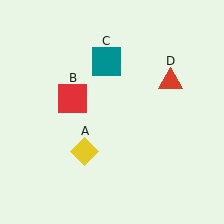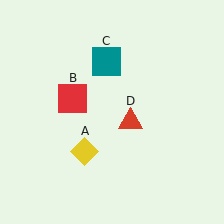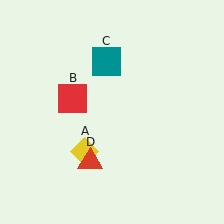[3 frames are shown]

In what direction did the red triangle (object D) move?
The red triangle (object D) moved down and to the left.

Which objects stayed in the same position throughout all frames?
Yellow diamond (object A) and red square (object B) and teal square (object C) remained stationary.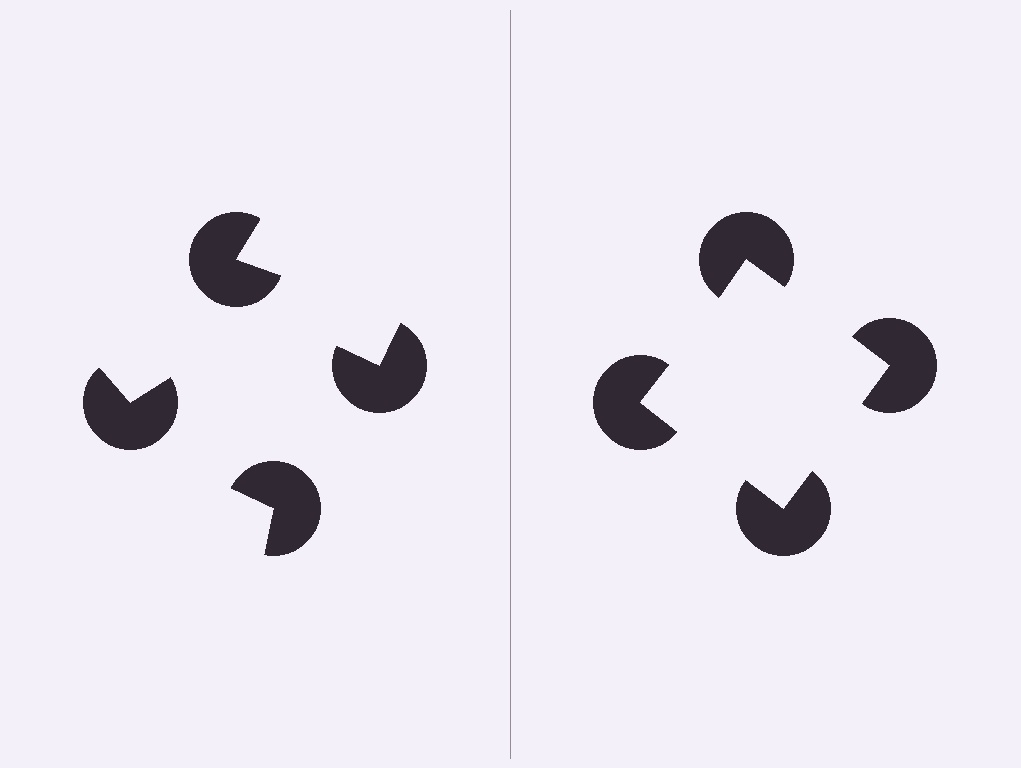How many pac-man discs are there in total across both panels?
8 — 4 on each side.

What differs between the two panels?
The pac-man discs are positioned identically on both sides; only the wedge orientations differ. On the right they align to a square; on the left they are misaligned.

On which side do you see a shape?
An illusory square appears on the right side. On the left side the wedge cuts are rotated, so no coherent shape forms.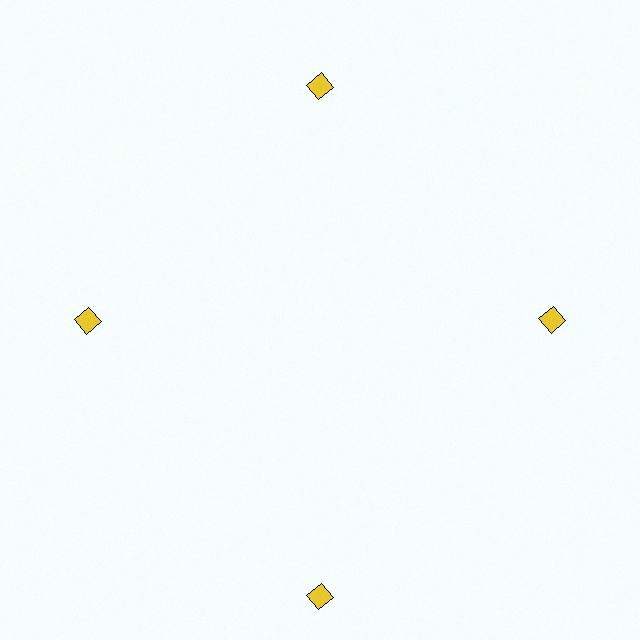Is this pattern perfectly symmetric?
No. The 4 yellow diamonds are arranged in a ring, but one element near the 6 o'clock position is pushed outward from the center, breaking the 4-fold rotational symmetry.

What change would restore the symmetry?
The symmetry would be restored by moving it inward, back onto the ring so that all 4 diamonds sit at equal angles and equal distance from the center.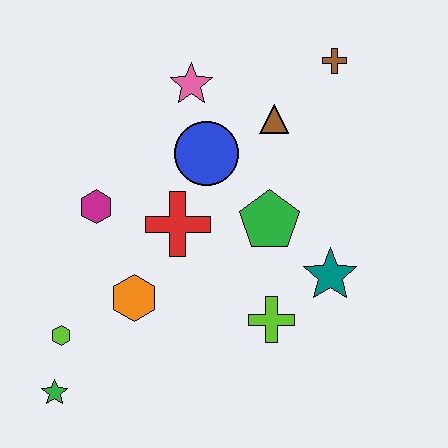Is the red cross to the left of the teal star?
Yes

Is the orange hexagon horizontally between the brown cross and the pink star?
No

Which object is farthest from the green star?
The brown cross is farthest from the green star.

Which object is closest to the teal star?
The lime cross is closest to the teal star.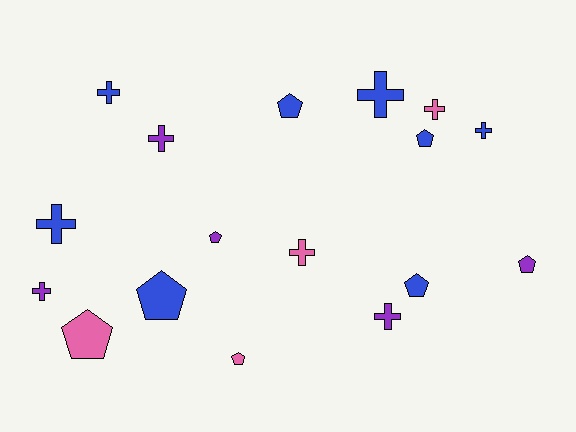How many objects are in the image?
There are 17 objects.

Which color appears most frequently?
Blue, with 8 objects.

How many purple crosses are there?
There are 3 purple crosses.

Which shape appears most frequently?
Cross, with 9 objects.